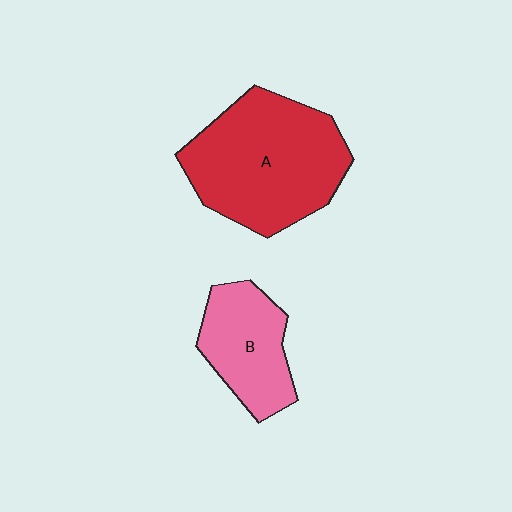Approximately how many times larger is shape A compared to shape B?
Approximately 1.8 times.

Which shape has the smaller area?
Shape B (pink).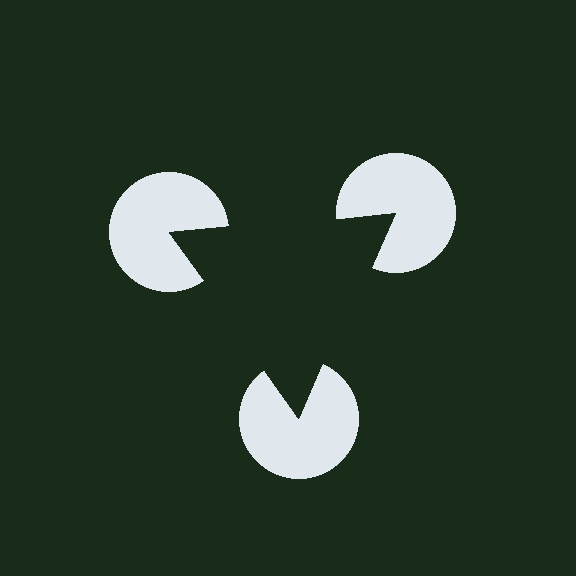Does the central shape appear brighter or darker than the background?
It typically appears slightly darker than the background, even though no actual brightness change is drawn.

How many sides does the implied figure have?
3 sides.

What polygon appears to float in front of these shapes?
An illusory triangle — its edges are inferred from the aligned wedge cuts in the pac-man discs, not physically drawn.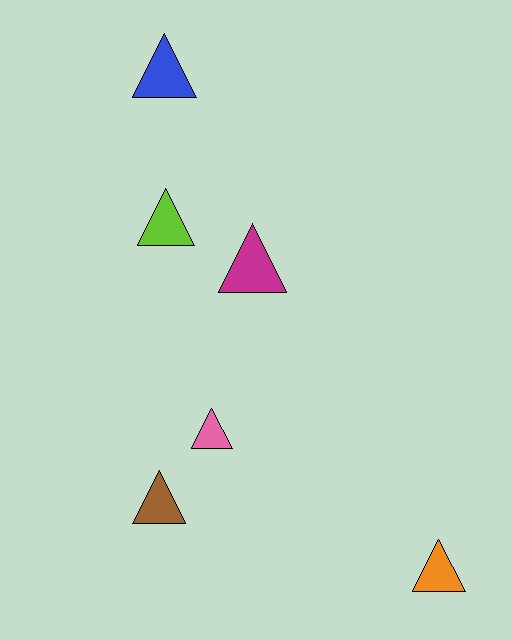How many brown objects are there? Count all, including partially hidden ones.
There is 1 brown object.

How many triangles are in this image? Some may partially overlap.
There are 6 triangles.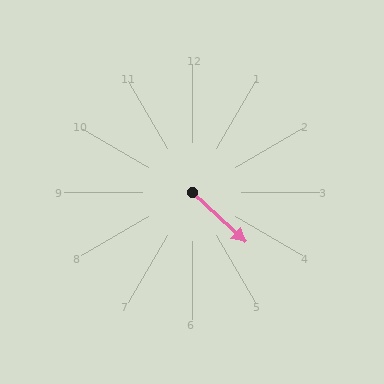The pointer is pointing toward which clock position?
Roughly 4 o'clock.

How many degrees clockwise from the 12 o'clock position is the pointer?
Approximately 133 degrees.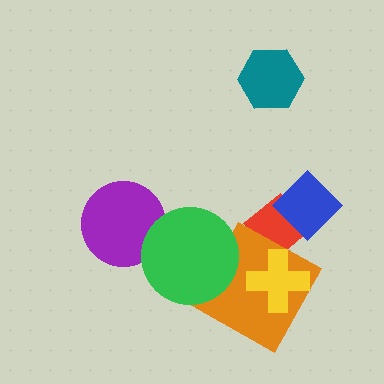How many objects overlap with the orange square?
3 objects overlap with the orange square.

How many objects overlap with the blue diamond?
1 object overlaps with the blue diamond.